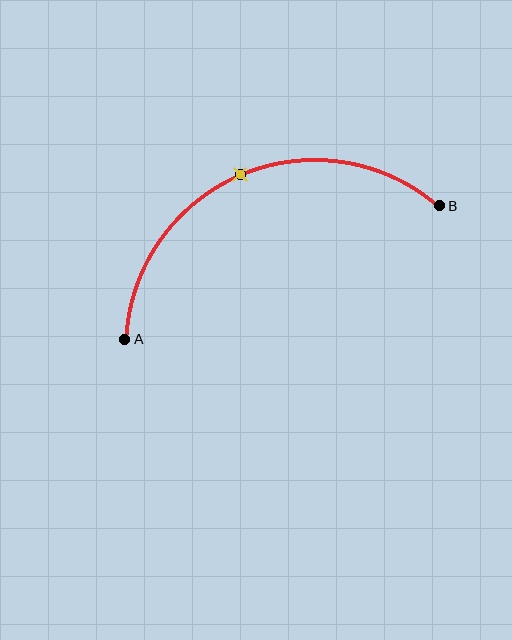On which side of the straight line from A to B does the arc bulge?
The arc bulges above the straight line connecting A and B.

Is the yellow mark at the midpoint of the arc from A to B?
Yes. The yellow mark lies on the arc at equal arc-length from both A and B — it is the arc midpoint.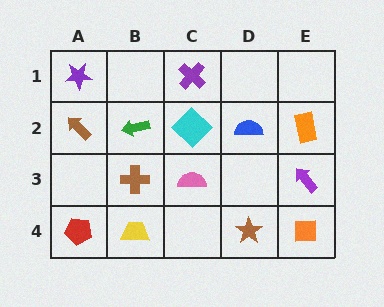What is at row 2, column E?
An orange rectangle.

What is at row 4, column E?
An orange square.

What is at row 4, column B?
A yellow trapezoid.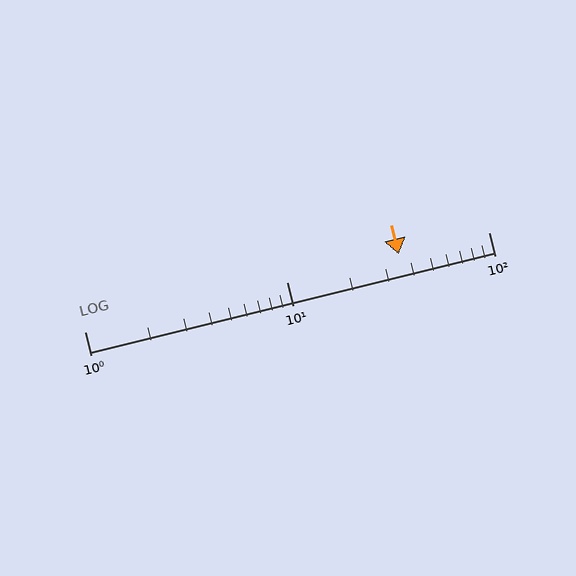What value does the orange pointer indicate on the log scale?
The pointer indicates approximately 36.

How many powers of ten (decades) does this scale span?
The scale spans 2 decades, from 1 to 100.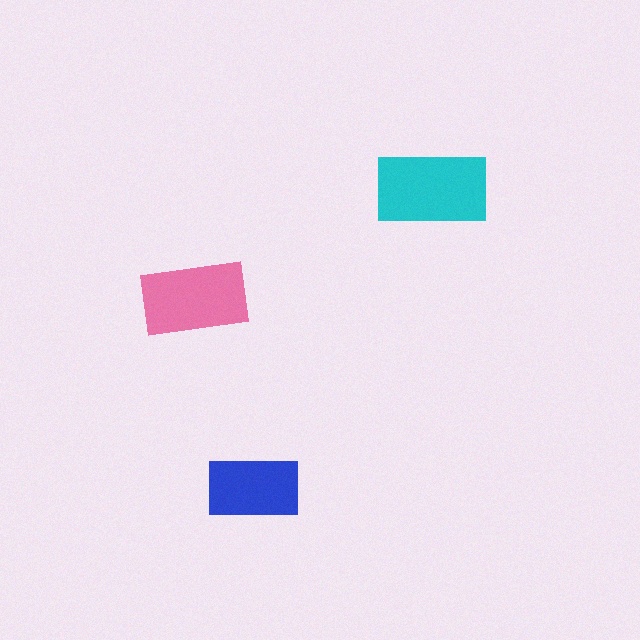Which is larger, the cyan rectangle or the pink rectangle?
The cyan one.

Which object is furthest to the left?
The pink rectangle is leftmost.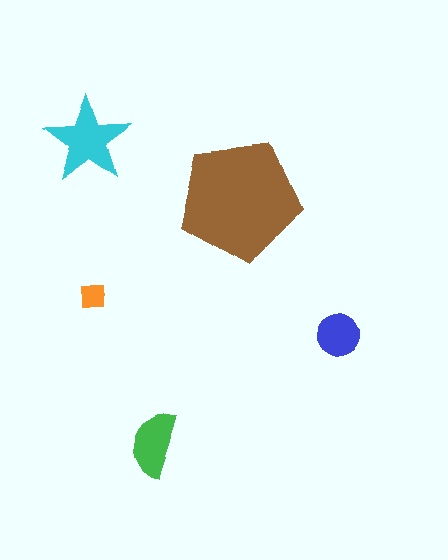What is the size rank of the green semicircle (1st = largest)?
3rd.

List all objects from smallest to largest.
The orange square, the blue circle, the green semicircle, the cyan star, the brown pentagon.